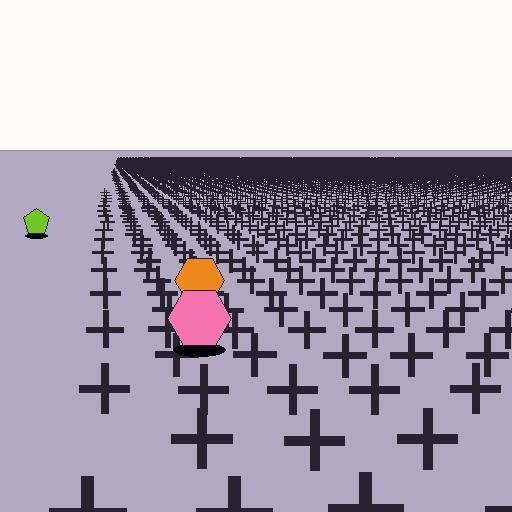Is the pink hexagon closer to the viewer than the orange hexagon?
Yes. The pink hexagon is closer — you can tell from the texture gradient: the ground texture is coarser near it.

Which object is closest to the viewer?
The pink hexagon is closest. The texture marks near it are larger and more spread out.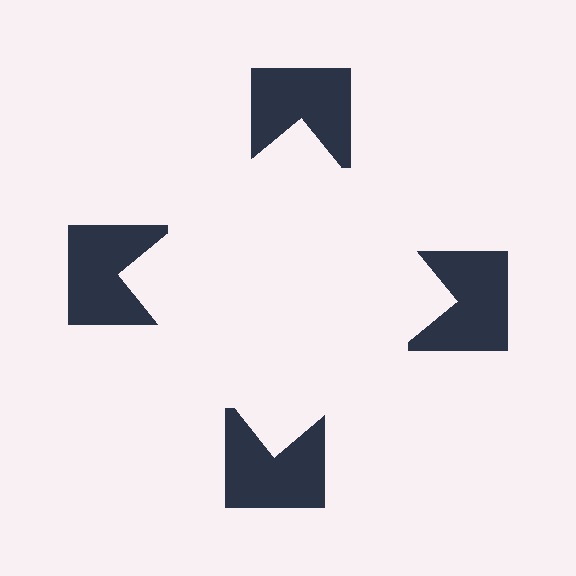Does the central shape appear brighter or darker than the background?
It typically appears slightly brighter than the background, even though no actual brightness change is drawn.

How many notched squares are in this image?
There are 4 — one at each vertex of the illusory square.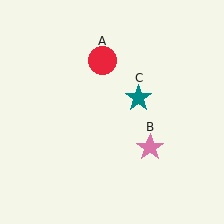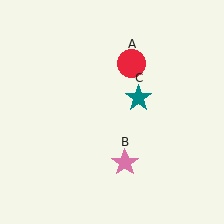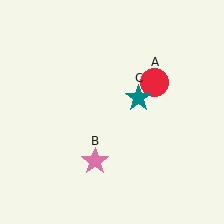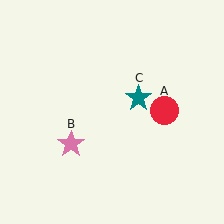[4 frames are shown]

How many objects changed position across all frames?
2 objects changed position: red circle (object A), pink star (object B).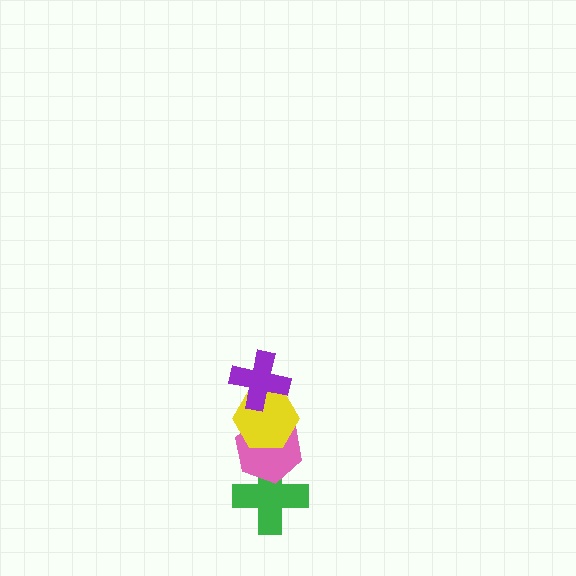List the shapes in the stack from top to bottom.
From top to bottom: the purple cross, the yellow hexagon, the pink hexagon, the green cross.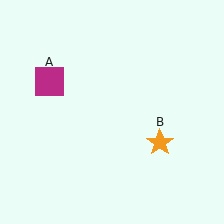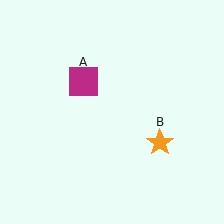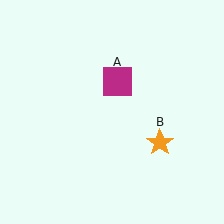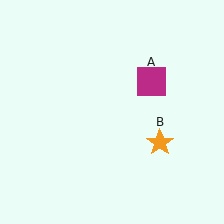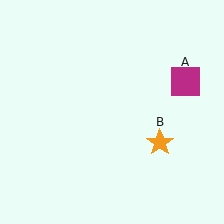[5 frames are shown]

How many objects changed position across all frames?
1 object changed position: magenta square (object A).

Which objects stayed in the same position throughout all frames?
Orange star (object B) remained stationary.